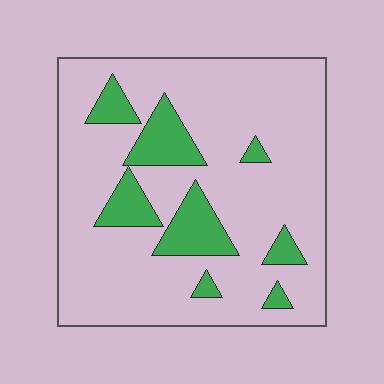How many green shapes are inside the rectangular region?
8.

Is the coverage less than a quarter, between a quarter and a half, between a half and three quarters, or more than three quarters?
Less than a quarter.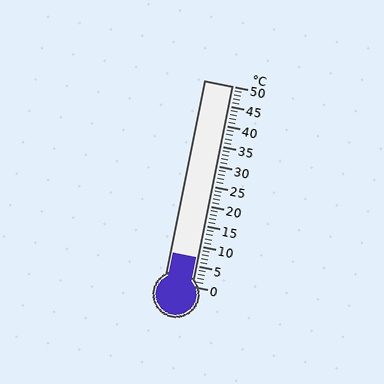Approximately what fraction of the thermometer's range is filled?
The thermometer is filled to approximately 15% of its range.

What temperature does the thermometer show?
The thermometer shows approximately 7°C.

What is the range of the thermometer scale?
The thermometer scale ranges from 0°C to 50°C.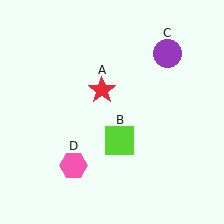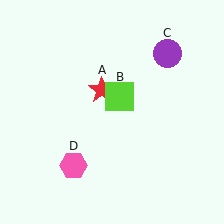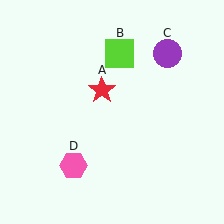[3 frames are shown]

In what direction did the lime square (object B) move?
The lime square (object B) moved up.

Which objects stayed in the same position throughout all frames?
Red star (object A) and purple circle (object C) and pink hexagon (object D) remained stationary.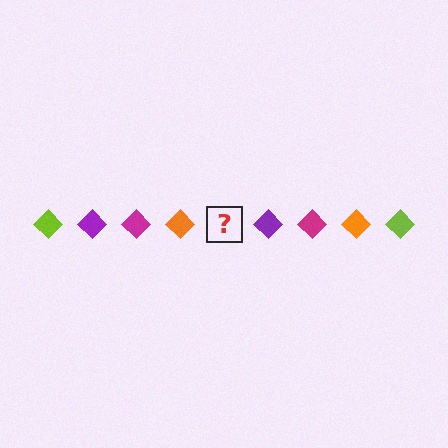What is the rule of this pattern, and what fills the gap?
The rule is that the pattern cycles through lime, purple, magenta, orange diamonds. The gap should be filled with a lime diamond.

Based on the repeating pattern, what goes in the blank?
The blank should be a lime diamond.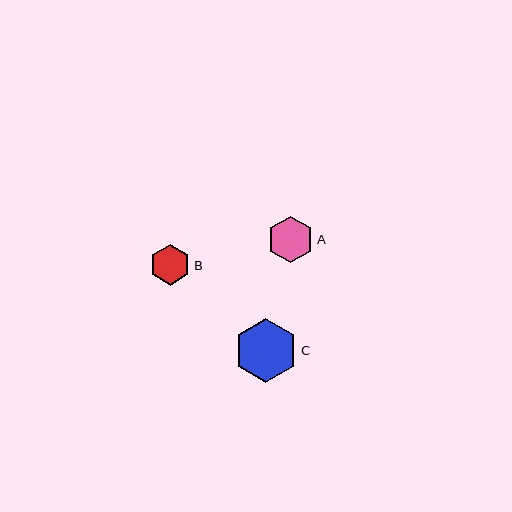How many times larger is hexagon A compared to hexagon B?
Hexagon A is approximately 1.1 times the size of hexagon B.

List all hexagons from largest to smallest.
From largest to smallest: C, A, B.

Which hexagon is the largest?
Hexagon C is the largest with a size of approximately 64 pixels.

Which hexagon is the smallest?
Hexagon B is the smallest with a size of approximately 41 pixels.